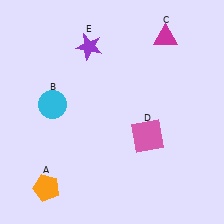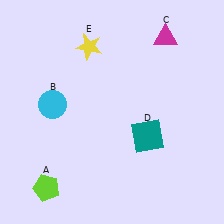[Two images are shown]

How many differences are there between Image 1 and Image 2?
There are 3 differences between the two images.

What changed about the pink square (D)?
In Image 1, D is pink. In Image 2, it changed to teal.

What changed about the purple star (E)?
In Image 1, E is purple. In Image 2, it changed to yellow.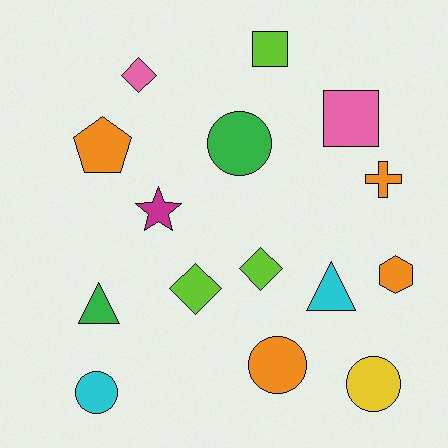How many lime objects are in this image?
There are 3 lime objects.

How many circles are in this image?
There are 4 circles.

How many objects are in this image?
There are 15 objects.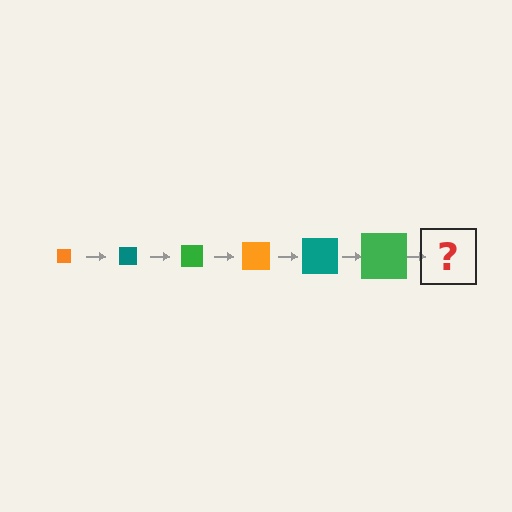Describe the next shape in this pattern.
It should be an orange square, larger than the previous one.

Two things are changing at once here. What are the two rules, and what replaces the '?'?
The two rules are that the square grows larger each step and the color cycles through orange, teal, and green. The '?' should be an orange square, larger than the previous one.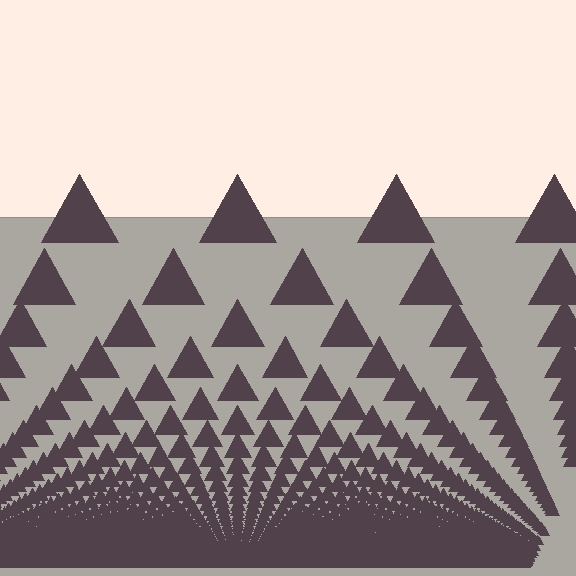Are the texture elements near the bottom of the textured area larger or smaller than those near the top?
Smaller. The gradient is inverted — elements near the bottom are smaller and denser.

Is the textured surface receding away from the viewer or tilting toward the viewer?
The surface appears to tilt toward the viewer. Texture elements get larger and sparser toward the top.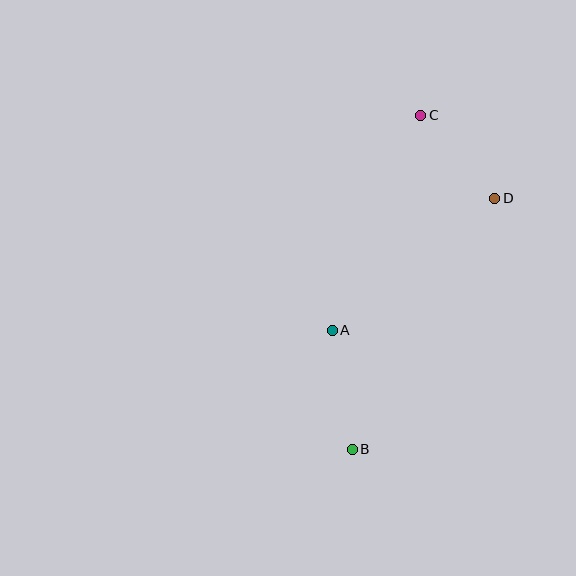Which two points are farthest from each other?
Points B and C are farthest from each other.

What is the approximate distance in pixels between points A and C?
The distance between A and C is approximately 233 pixels.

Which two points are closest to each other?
Points C and D are closest to each other.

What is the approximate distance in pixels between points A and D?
The distance between A and D is approximately 209 pixels.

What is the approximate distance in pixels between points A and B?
The distance between A and B is approximately 121 pixels.